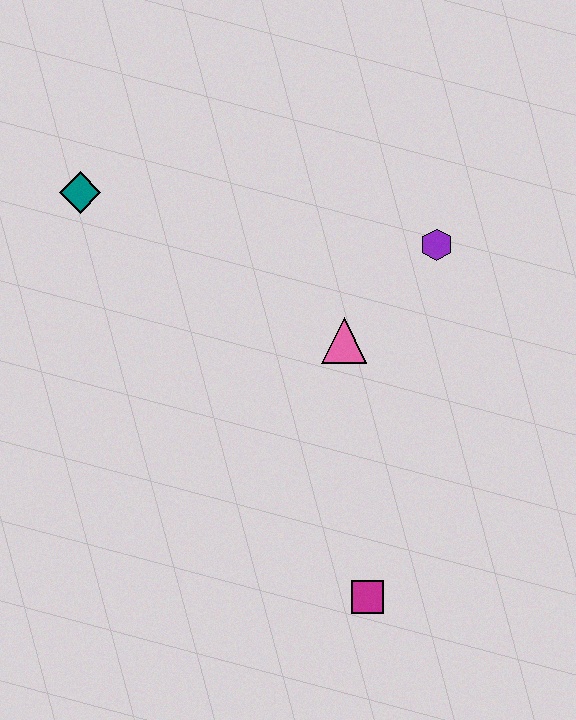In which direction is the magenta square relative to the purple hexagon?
The magenta square is below the purple hexagon.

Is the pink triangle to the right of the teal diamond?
Yes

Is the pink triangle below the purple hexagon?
Yes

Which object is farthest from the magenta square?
The teal diamond is farthest from the magenta square.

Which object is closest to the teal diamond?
The pink triangle is closest to the teal diamond.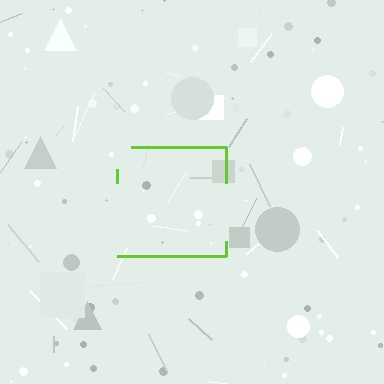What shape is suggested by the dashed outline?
The dashed outline suggests a square.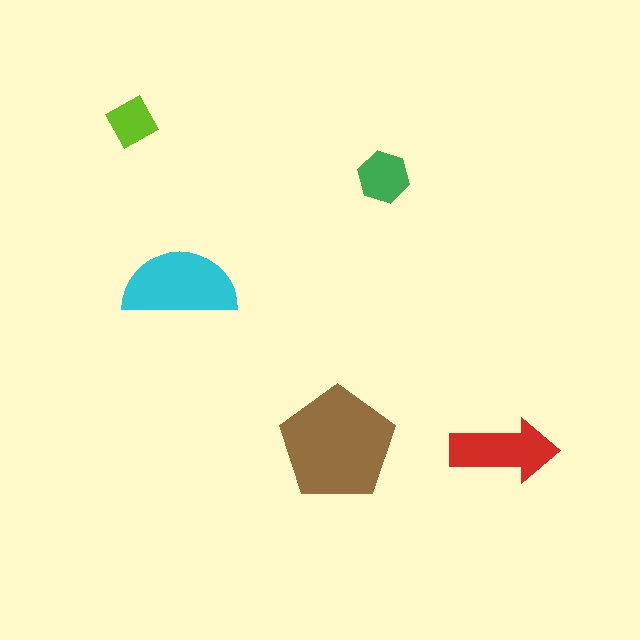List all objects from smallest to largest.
The lime diamond, the green hexagon, the red arrow, the cyan semicircle, the brown pentagon.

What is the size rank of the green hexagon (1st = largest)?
4th.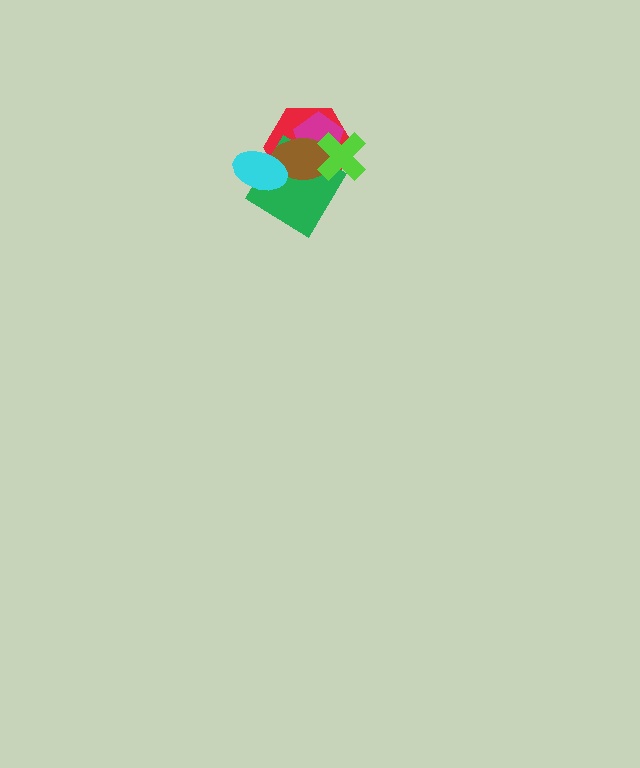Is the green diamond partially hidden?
Yes, it is partially covered by another shape.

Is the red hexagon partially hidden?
Yes, it is partially covered by another shape.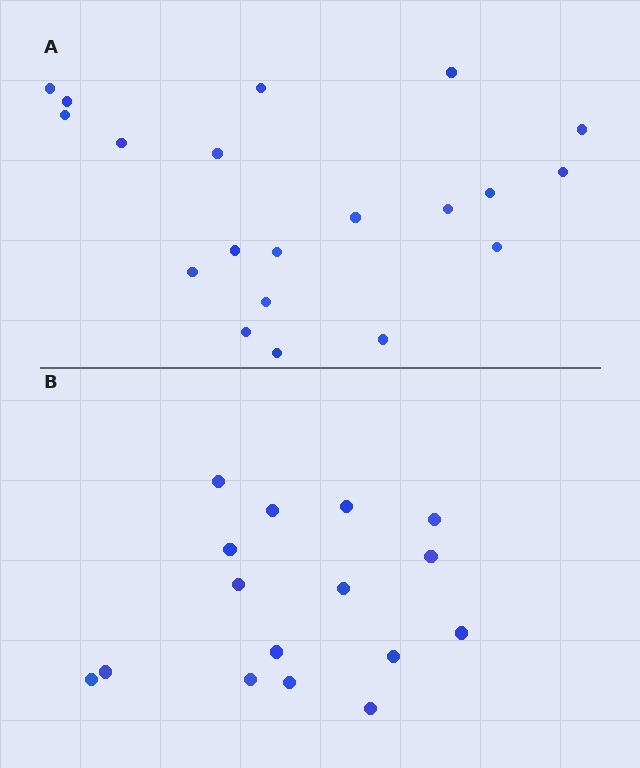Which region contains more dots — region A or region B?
Region A (the top region) has more dots.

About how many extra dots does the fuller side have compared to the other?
Region A has about 4 more dots than region B.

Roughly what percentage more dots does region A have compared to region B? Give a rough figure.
About 25% more.